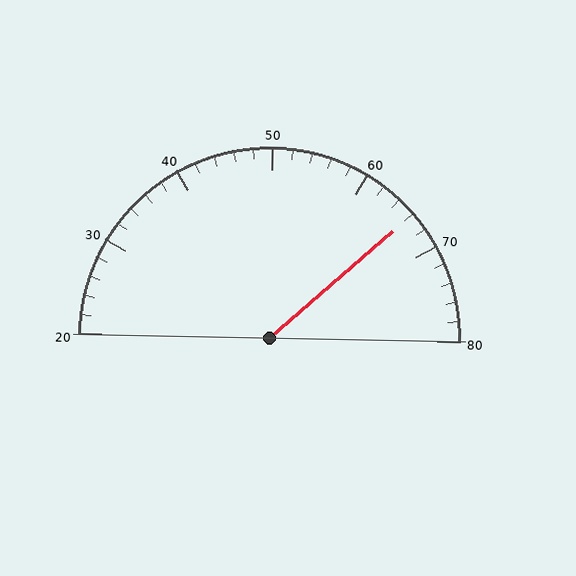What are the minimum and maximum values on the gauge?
The gauge ranges from 20 to 80.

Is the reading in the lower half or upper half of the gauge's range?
The reading is in the upper half of the range (20 to 80).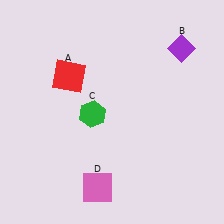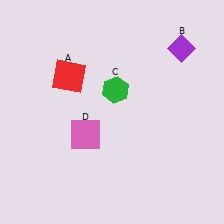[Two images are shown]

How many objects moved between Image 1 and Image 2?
2 objects moved between the two images.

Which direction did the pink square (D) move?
The pink square (D) moved up.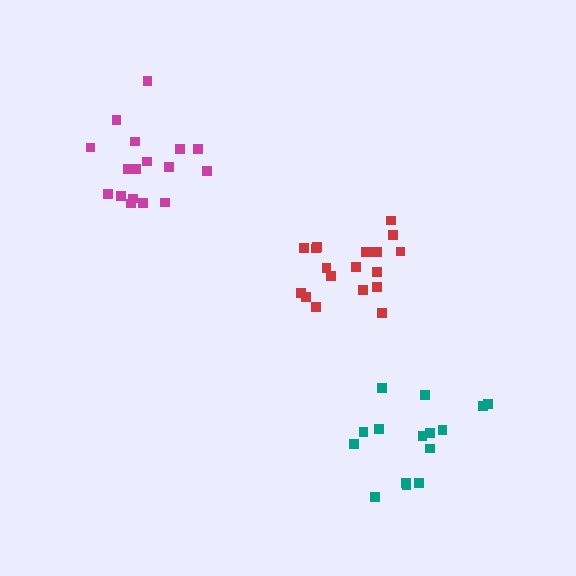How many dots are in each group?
Group 1: 17 dots, Group 2: 15 dots, Group 3: 19 dots (51 total).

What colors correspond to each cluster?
The clusters are colored: magenta, teal, red.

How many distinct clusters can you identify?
There are 3 distinct clusters.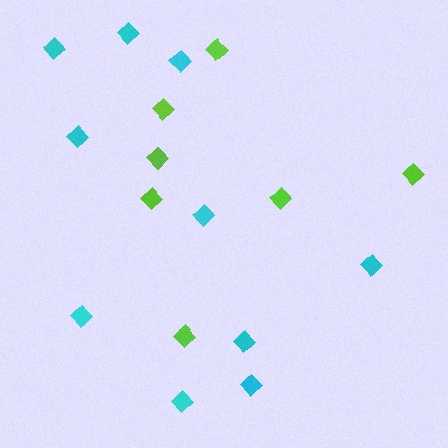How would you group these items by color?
There are 2 groups: one group of cyan diamonds (10) and one group of lime diamonds (7).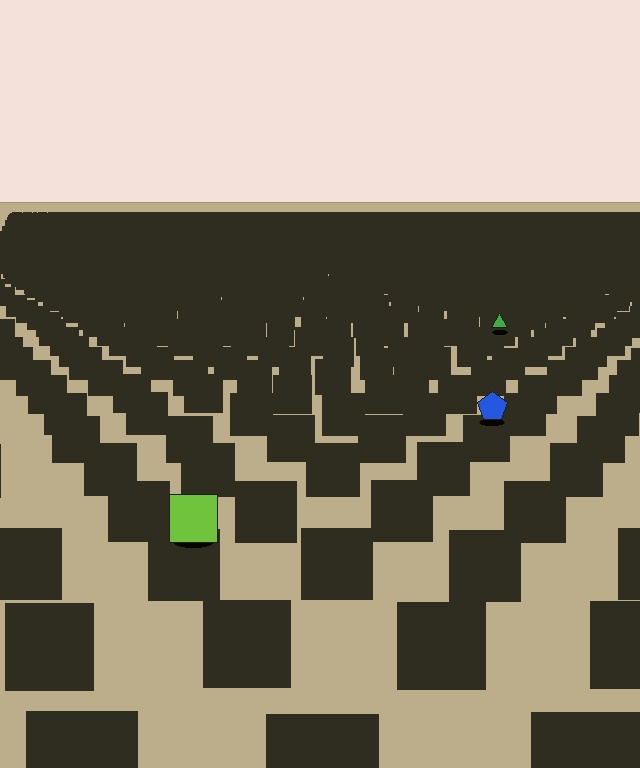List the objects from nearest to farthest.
From nearest to farthest: the lime square, the blue pentagon, the green triangle.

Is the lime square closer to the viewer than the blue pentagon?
Yes. The lime square is closer — you can tell from the texture gradient: the ground texture is coarser near it.